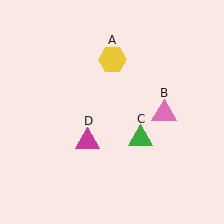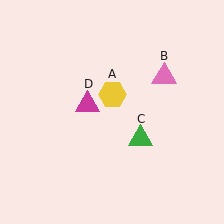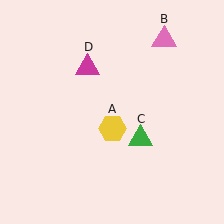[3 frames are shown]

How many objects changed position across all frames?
3 objects changed position: yellow hexagon (object A), pink triangle (object B), magenta triangle (object D).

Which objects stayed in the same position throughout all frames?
Green triangle (object C) remained stationary.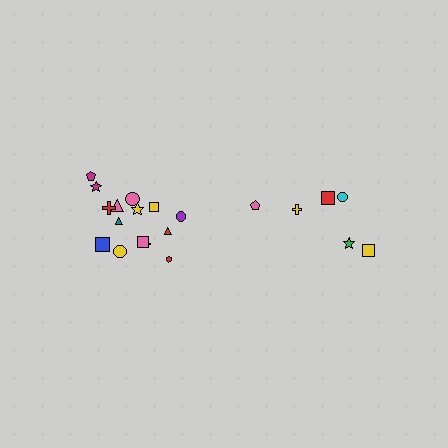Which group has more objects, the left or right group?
The left group.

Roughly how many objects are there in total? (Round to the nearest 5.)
Roughly 20 objects in total.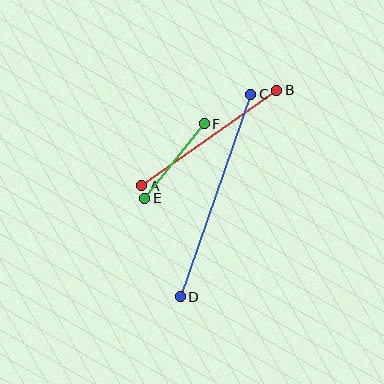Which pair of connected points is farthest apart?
Points C and D are farthest apart.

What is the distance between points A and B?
The distance is approximately 166 pixels.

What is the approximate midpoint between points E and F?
The midpoint is at approximately (175, 161) pixels.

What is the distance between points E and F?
The distance is approximately 95 pixels.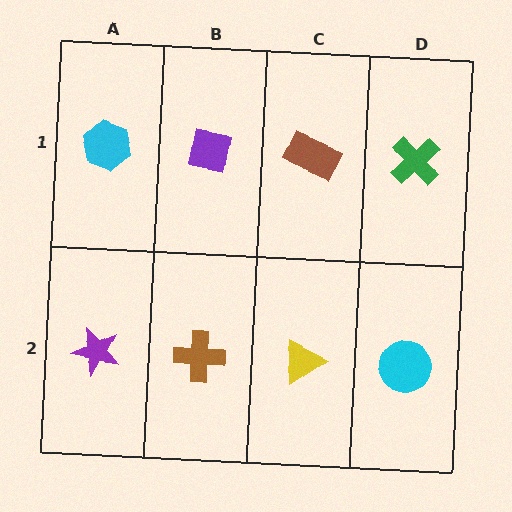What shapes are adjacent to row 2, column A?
A cyan hexagon (row 1, column A), a brown cross (row 2, column B).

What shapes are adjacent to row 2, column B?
A purple square (row 1, column B), a purple star (row 2, column A), a yellow triangle (row 2, column C).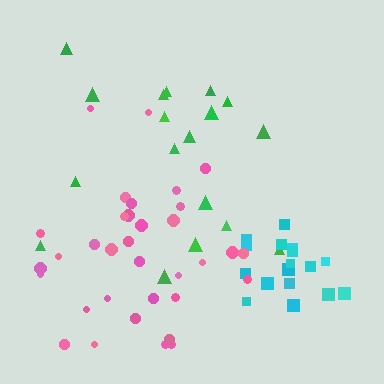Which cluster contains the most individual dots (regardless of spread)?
Pink (35).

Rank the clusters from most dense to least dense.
cyan, pink, green.